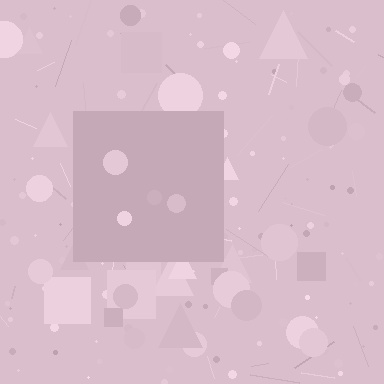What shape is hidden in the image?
A square is hidden in the image.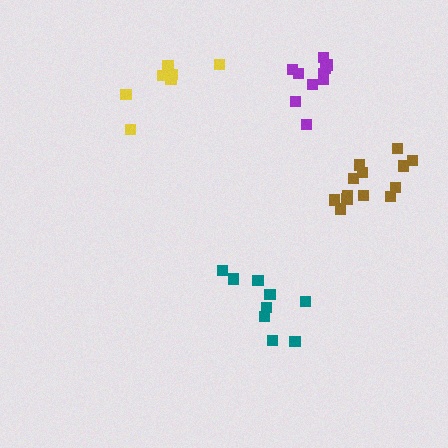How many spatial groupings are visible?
There are 4 spatial groupings.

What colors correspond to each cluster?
The clusters are colored: brown, teal, purple, yellow.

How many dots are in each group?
Group 1: 13 dots, Group 2: 9 dots, Group 3: 10 dots, Group 4: 7 dots (39 total).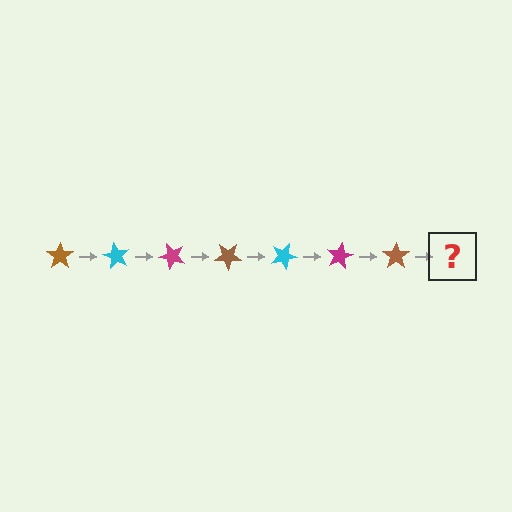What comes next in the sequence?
The next element should be a cyan star, rotated 420 degrees from the start.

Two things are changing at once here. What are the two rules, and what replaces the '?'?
The two rules are that it rotates 60 degrees each step and the color cycles through brown, cyan, and magenta. The '?' should be a cyan star, rotated 420 degrees from the start.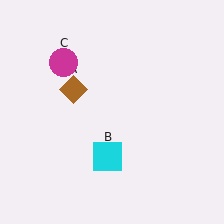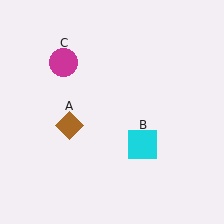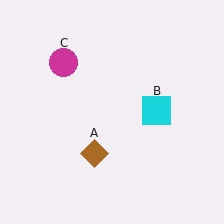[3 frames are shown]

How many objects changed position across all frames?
2 objects changed position: brown diamond (object A), cyan square (object B).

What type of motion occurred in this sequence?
The brown diamond (object A), cyan square (object B) rotated counterclockwise around the center of the scene.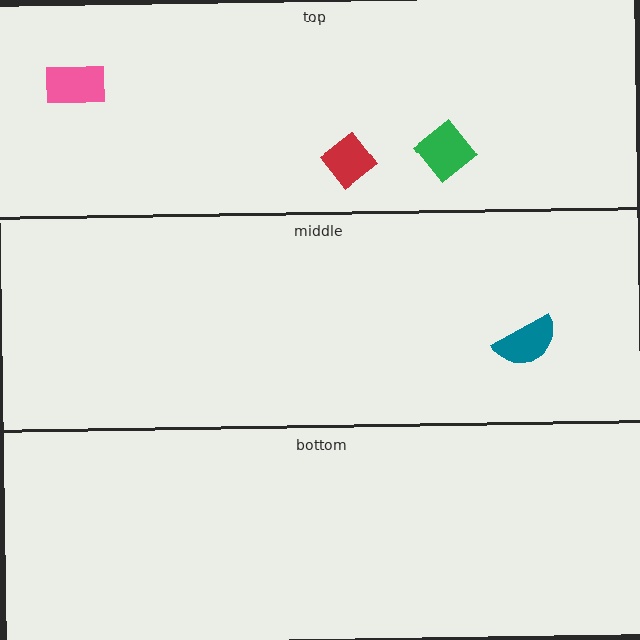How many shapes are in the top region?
3.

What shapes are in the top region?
The pink rectangle, the red diamond, the green diamond.